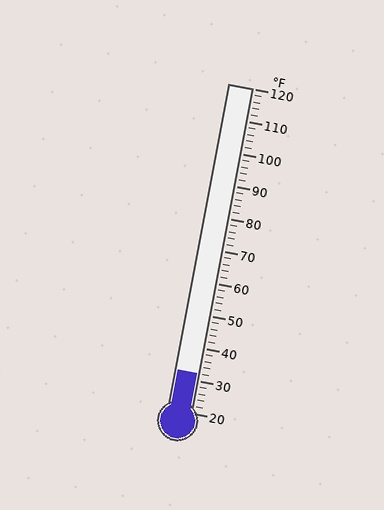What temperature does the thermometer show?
The thermometer shows approximately 32°F.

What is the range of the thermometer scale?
The thermometer scale ranges from 20°F to 120°F.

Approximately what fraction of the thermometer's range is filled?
The thermometer is filled to approximately 10% of its range.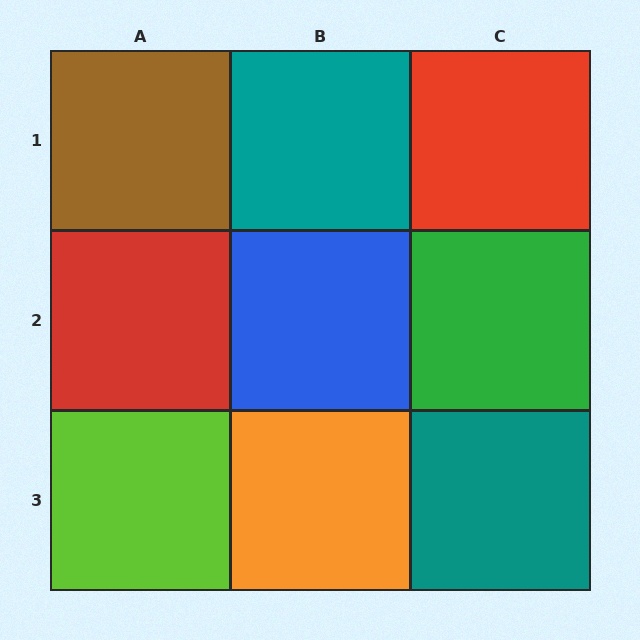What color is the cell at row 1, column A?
Brown.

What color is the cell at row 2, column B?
Blue.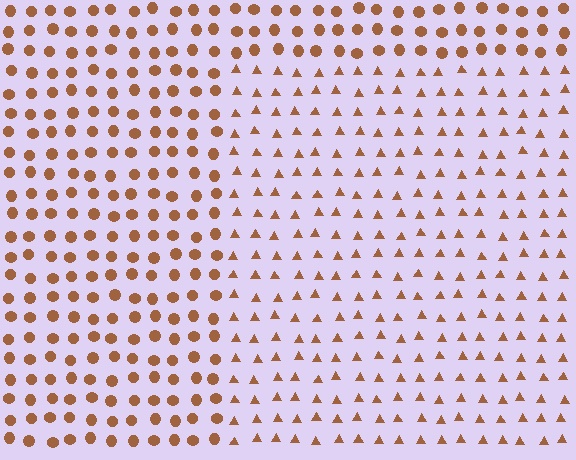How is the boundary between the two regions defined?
The boundary is defined by a change in element shape: triangles inside vs. circles outside. All elements share the same color and spacing.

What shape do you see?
I see a rectangle.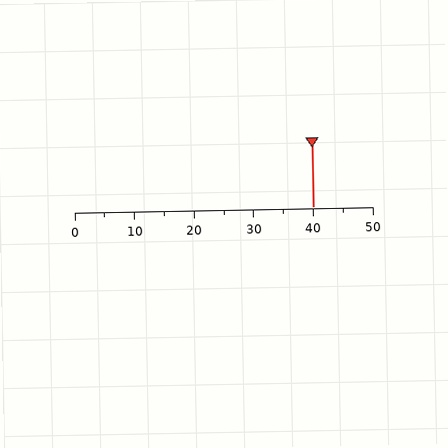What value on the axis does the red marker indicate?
The marker indicates approximately 40.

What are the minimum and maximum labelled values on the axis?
The axis runs from 0 to 50.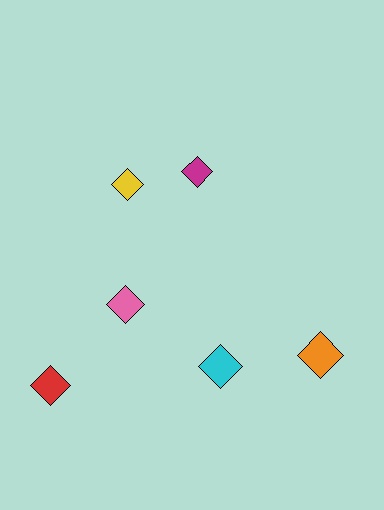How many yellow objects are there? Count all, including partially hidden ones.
There is 1 yellow object.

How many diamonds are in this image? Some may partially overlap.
There are 6 diamonds.